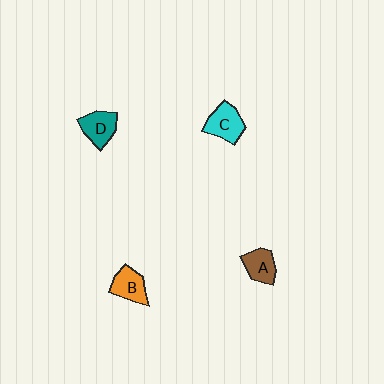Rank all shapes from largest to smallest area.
From largest to smallest: C (cyan), D (teal), B (orange), A (brown).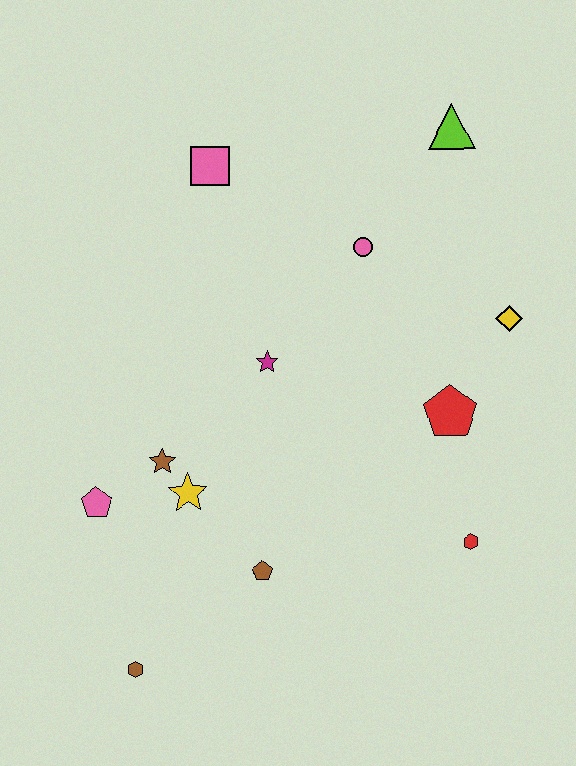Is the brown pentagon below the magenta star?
Yes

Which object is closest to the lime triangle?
The pink circle is closest to the lime triangle.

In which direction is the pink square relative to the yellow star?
The pink square is above the yellow star.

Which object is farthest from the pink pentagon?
The lime triangle is farthest from the pink pentagon.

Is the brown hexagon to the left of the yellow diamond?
Yes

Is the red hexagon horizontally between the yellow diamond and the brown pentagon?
Yes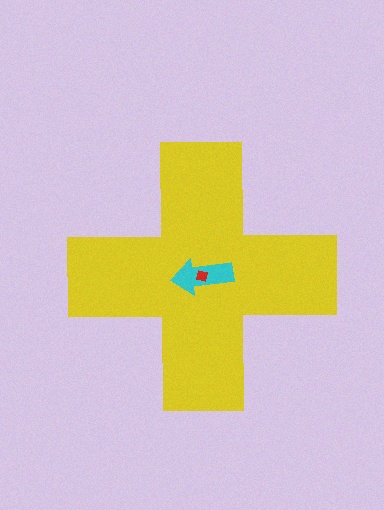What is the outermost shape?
The yellow cross.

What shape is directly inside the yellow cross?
The cyan arrow.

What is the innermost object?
The red square.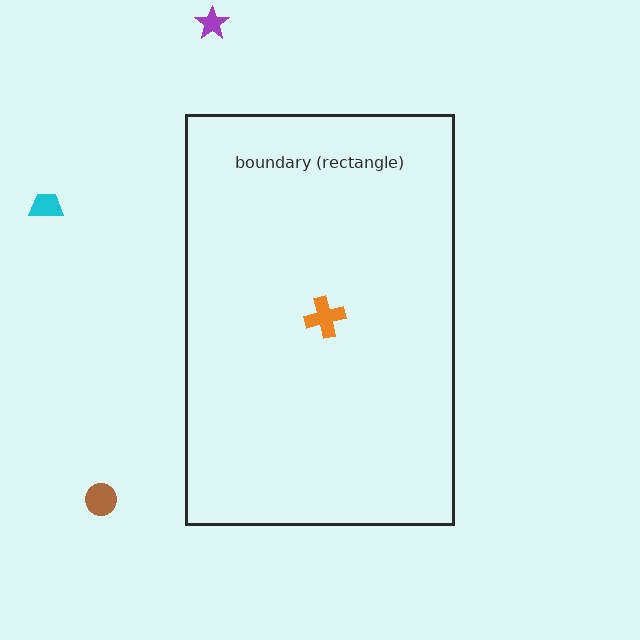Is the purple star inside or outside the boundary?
Outside.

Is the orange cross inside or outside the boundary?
Inside.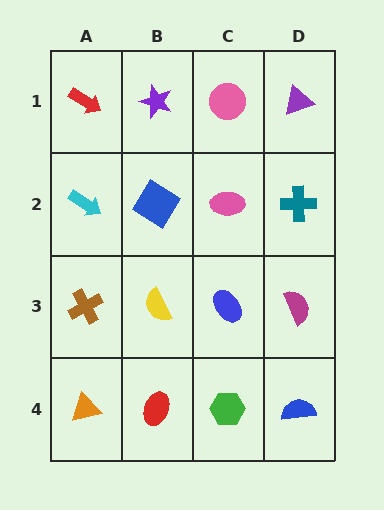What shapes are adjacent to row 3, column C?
A pink ellipse (row 2, column C), a green hexagon (row 4, column C), a yellow semicircle (row 3, column B), a magenta semicircle (row 3, column D).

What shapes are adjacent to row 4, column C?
A blue ellipse (row 3, column C), a red ellipse (row 4, column B), a blue semicircle (row 4, column D).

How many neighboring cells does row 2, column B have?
4.